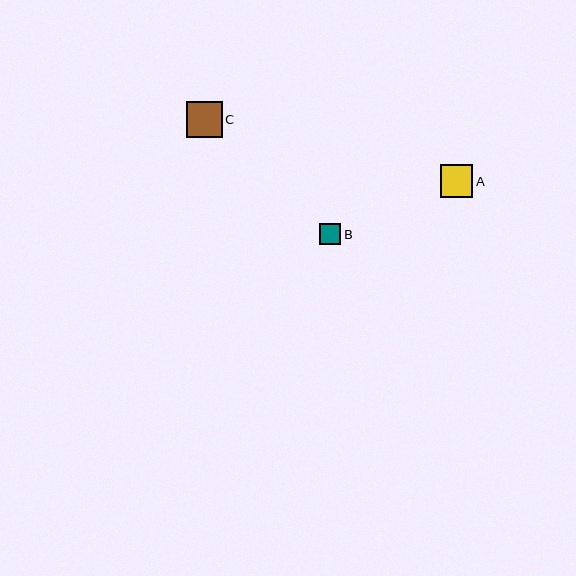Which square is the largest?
Square C is the largest with a size of approximately 35 pixels.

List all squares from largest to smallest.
From largest to smallest: C, A, B.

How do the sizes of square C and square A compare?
Square C and square A are approximately the same size.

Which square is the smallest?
Square B is the smallest with a size of approximately 21 pixels.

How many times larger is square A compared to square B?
Square A is approximately 1.5 times the size of square B.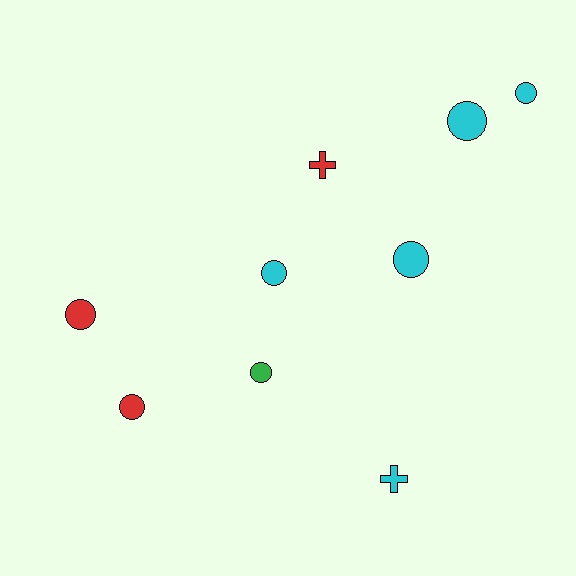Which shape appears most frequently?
Circle, with 7 objects.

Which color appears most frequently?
Cyan, with 5 objects.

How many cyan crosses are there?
There is 1 cyan cross.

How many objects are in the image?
There are 9 objects.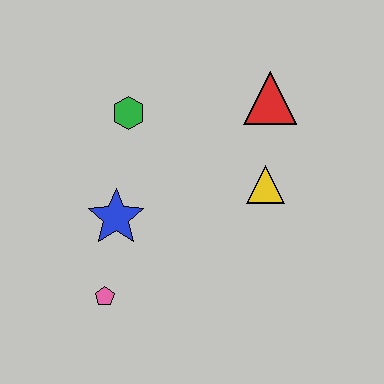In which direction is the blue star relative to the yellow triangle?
The blue star is to the left of the yellow triangle.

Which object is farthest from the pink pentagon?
The red triangle is farthest from the pink pentagon.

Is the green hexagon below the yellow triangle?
No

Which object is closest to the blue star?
The pink pentagon is closest to the blue star.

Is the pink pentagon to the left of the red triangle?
Yes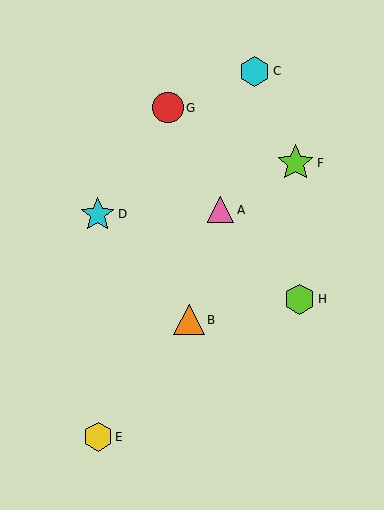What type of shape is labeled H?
Shape H is a lime hexagon.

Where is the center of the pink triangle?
The center of the pink triangle is at (221, 210).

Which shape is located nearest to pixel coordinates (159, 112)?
The red circle (labeled G) at (168, 108) is nearest to that location.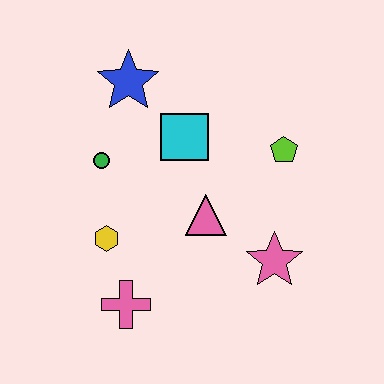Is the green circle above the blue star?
No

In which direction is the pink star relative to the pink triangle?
The pink star is to the right of the pink triangle.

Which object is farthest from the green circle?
The pink star is farthest from the green circle.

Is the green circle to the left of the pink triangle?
Yes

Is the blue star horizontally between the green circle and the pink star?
Yes